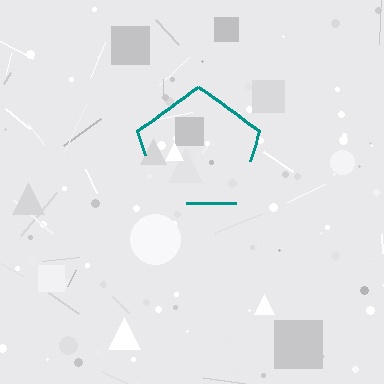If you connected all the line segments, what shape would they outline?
They would outline a pentagon.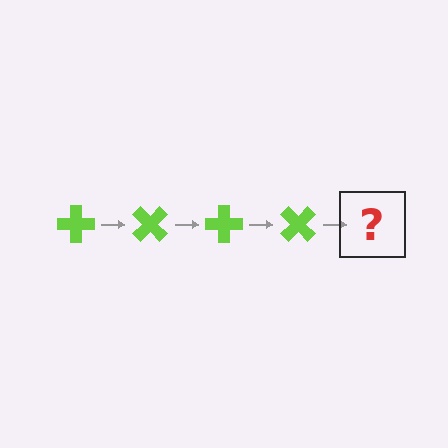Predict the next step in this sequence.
The next step is a lime cross rotated 180 degrees.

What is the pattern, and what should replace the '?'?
The pattern is that the cross rotates 45 degrees each step. The '?' should be a lime cross rotated 180 degrees.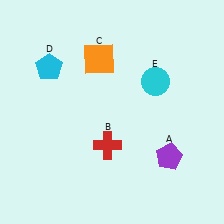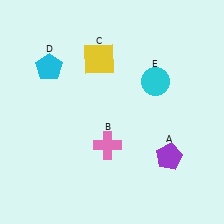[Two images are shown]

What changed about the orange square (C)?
In Image 1, C is orange. In Image 2, it changed to yellow.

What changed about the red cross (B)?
In Image 1, B is red. In Image 2, it changed to pink.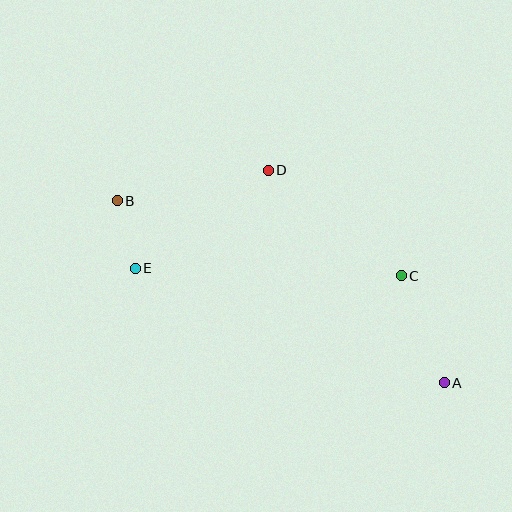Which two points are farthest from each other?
Points A and B are farthest from each other.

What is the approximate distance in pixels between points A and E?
The distance between A and E is approximately 330 pixels.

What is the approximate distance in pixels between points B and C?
The distance between B and C is approximately 294 pixels.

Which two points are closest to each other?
Points B and E are closest to each other.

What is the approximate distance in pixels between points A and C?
The distance between A and C is approximately 116 pixels.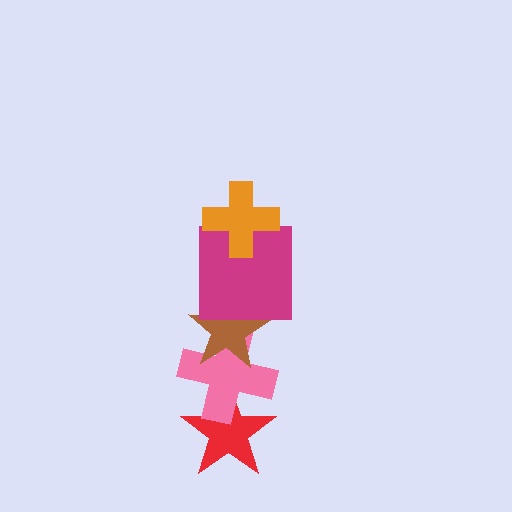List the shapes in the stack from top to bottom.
From top to bottom: the orange cross, the magenta square, the brown star, the pink cross, the red star.